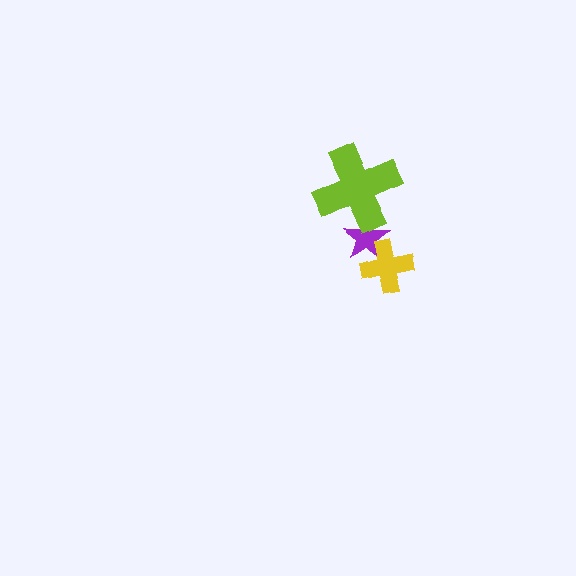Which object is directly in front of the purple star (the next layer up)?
The lime cross is directly in front of the purple star.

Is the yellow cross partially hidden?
No, no other shape covers it.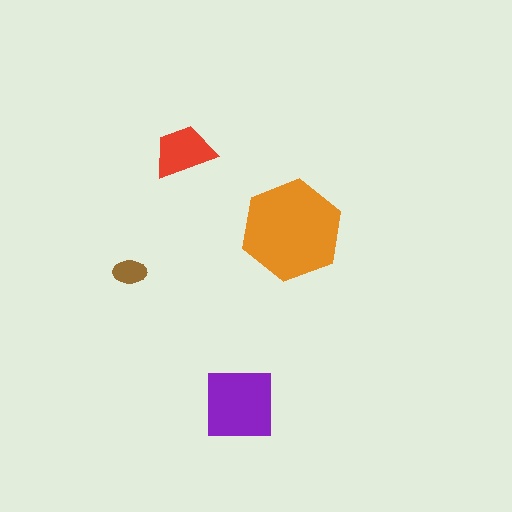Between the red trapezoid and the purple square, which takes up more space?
The purple square.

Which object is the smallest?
The brown ellipse.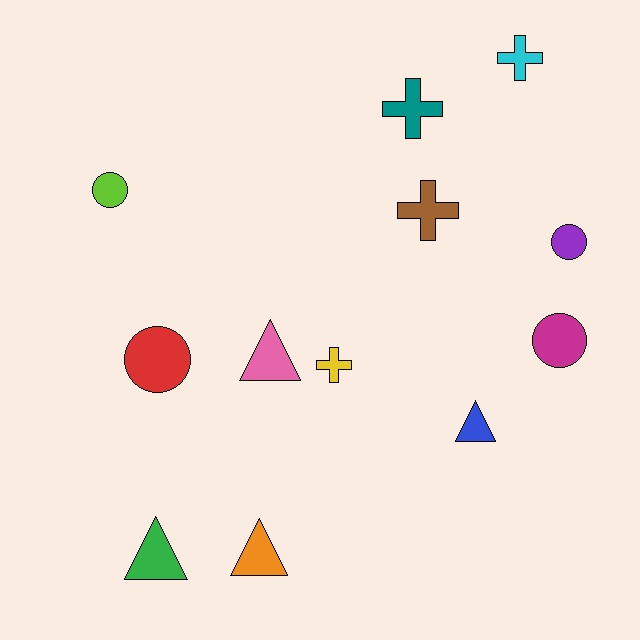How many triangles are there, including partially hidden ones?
There are 4 triangles.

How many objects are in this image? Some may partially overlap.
There are 12 objects.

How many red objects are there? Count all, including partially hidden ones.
There is 1 red object.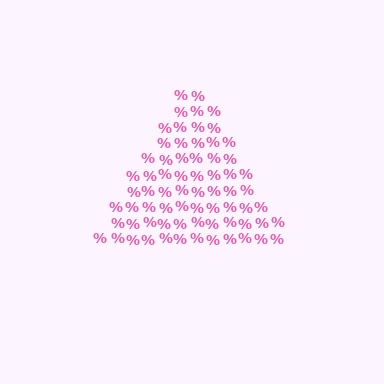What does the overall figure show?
The overall figure shows a triangle.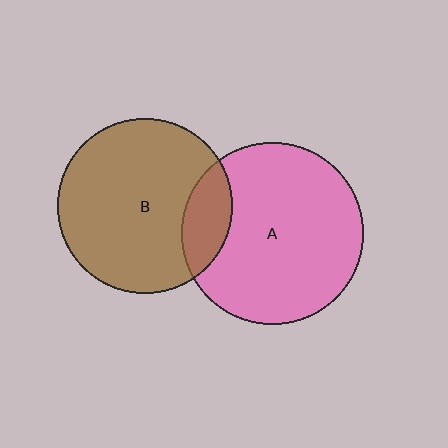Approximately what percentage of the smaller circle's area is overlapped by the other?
Approximately 15%.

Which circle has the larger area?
Circle A (pink).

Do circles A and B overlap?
Yes.